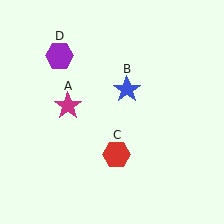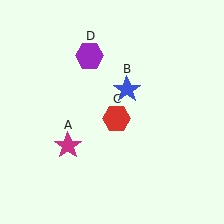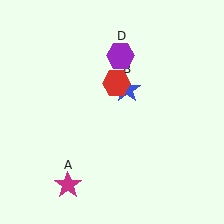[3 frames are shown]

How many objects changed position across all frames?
3 objects changed position: magenta star (object A), red hexagon (object C), purple hexagon (object D).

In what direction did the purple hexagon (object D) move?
The purple hexagon (object D) moved right.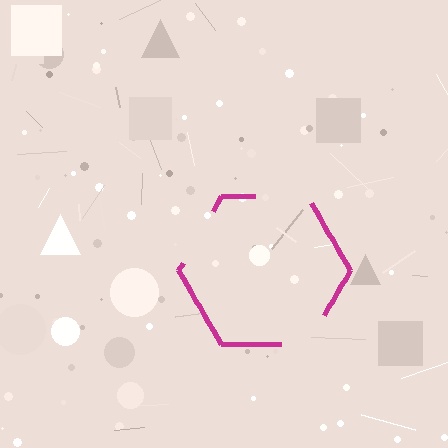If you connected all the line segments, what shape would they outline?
They would outline a hexagon.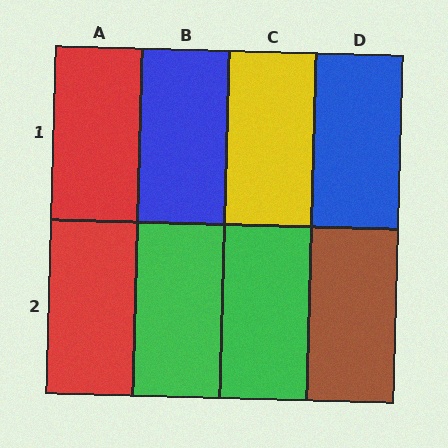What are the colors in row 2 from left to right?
Red, green, green, brown.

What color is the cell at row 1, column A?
Red.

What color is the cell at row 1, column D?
Blue.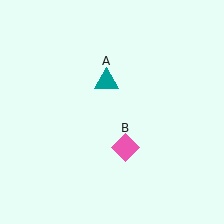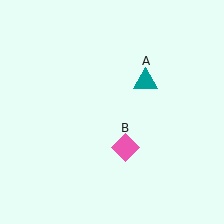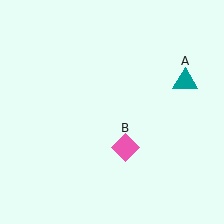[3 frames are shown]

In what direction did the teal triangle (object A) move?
The teal triangle (object A) moved right.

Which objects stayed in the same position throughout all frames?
Pink diamond (object B) remained stationary.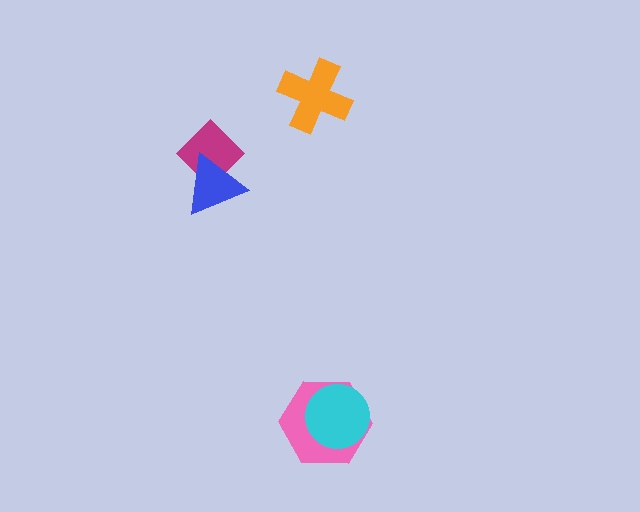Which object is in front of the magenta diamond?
The blue triangle is in front of the magenta diamond.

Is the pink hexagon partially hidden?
Yes, it is partially covered by another shape.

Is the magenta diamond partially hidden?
Yes, it is partially covered by another shape.